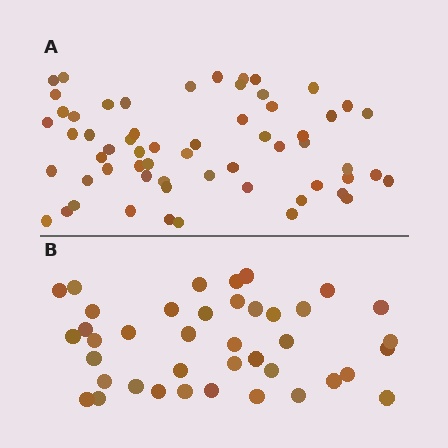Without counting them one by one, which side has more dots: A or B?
Region A (the top region) has more dots.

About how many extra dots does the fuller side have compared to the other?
Region A has approximately 20 more dots than region B.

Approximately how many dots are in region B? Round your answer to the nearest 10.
About 40 dots.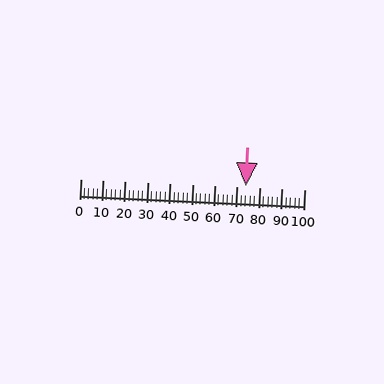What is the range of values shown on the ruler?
The ruler shows values from 0 to 100.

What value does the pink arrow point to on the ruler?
The pink arrow points to approximately 74.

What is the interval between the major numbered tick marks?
The major tick marks are spaced 10 units apart.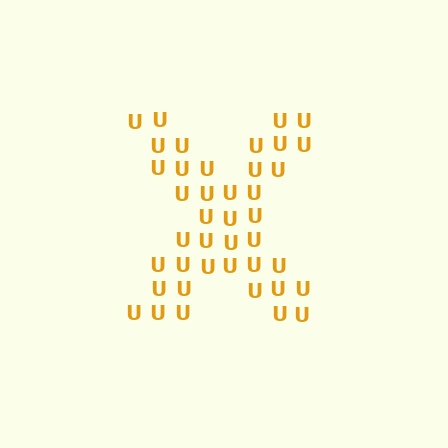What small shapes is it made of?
It is made of small letter U's.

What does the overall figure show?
The overall figure shows the letter X.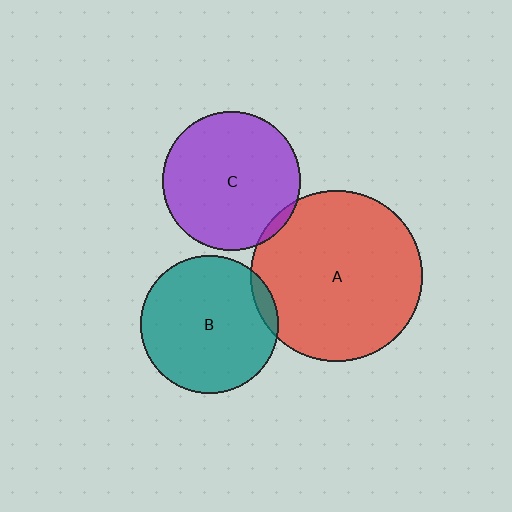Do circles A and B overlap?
Yes.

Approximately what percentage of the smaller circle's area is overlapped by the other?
Approximately 5%.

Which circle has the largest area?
Circle A (red).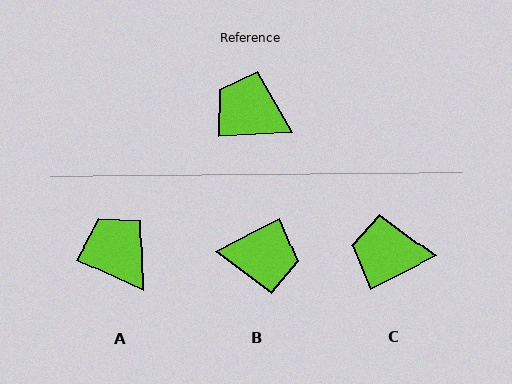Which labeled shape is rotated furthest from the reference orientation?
B, about 156 degrees away.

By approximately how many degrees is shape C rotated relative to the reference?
Approximately 23 degrees counter-clockwise.